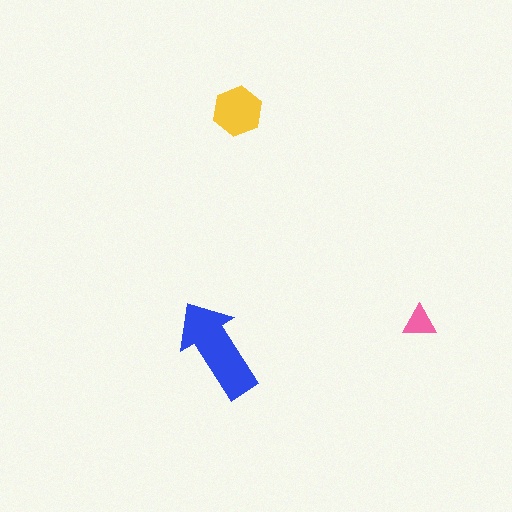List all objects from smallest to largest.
The pink triangle, the yellow hexagon, the blue arrow.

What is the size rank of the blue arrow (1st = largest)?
1st.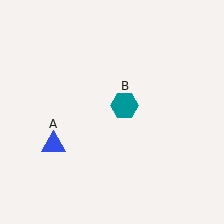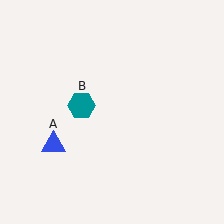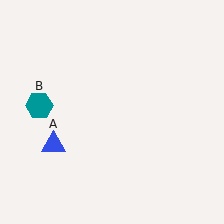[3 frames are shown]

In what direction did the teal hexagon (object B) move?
The teal hexagon (object B) moved left.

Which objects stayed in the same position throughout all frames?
Blue triangle (object A) remained stationary.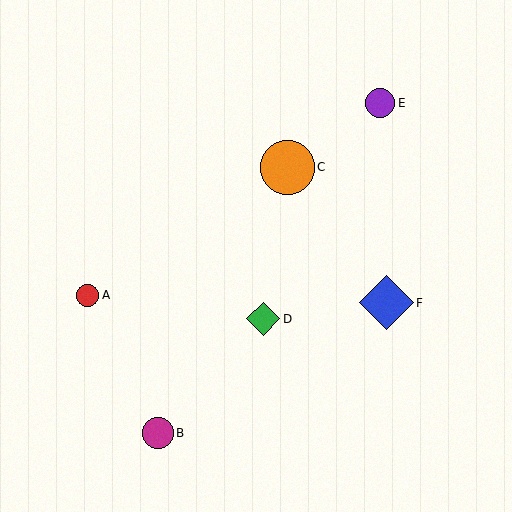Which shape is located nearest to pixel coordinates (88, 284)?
The red circle (labeled A) at (88, 295) is nearest to that location.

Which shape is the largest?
The orange circle (labeled C) is the largest.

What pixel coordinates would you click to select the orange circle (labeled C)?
Click at (287, 167) to select the orange circle C.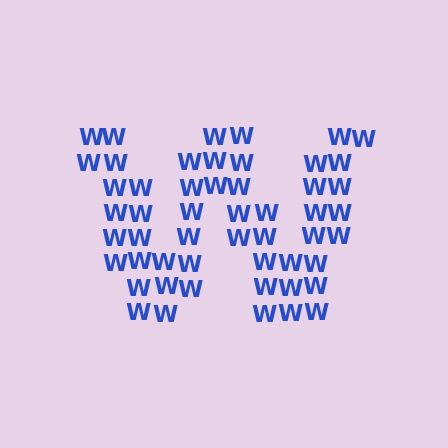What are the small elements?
The small elements are letter W's.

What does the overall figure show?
The overall figure shows the letter W.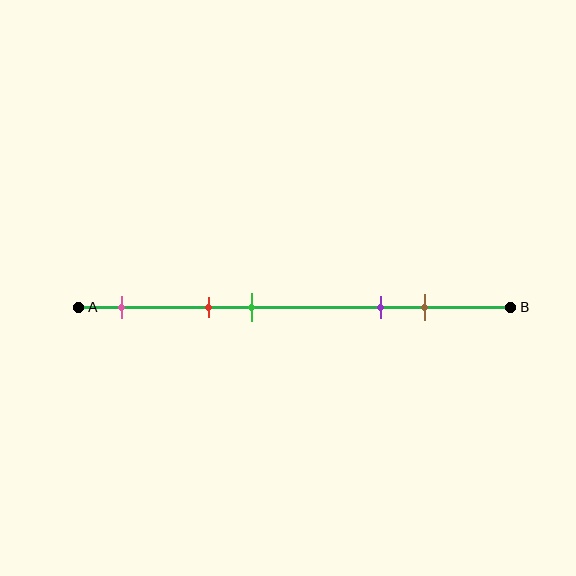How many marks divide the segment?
There are 5 marks dividing the segment.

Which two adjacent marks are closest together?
The red and green marks are the closest adjacent pair.